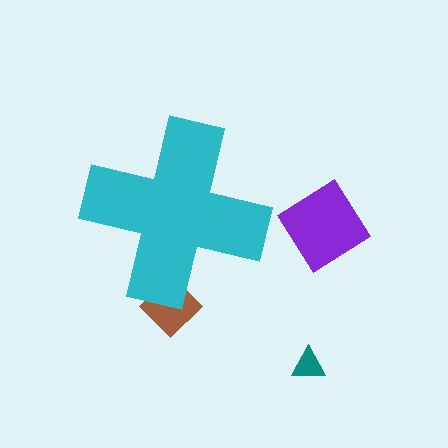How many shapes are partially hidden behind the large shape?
1 shape is partially hidden.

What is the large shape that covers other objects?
A cyan cross.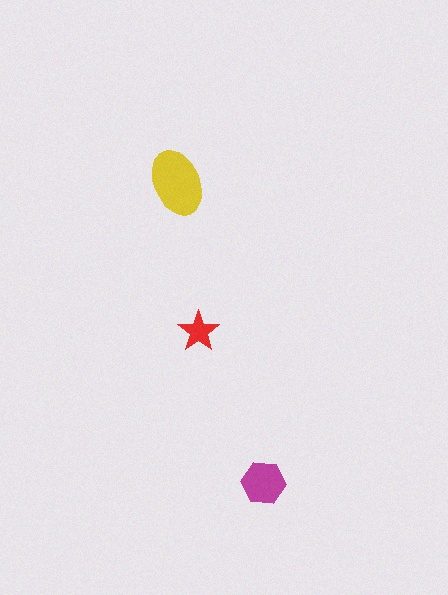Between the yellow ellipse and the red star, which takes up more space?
The yellow ellipse.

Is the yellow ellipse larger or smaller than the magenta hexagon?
Larger.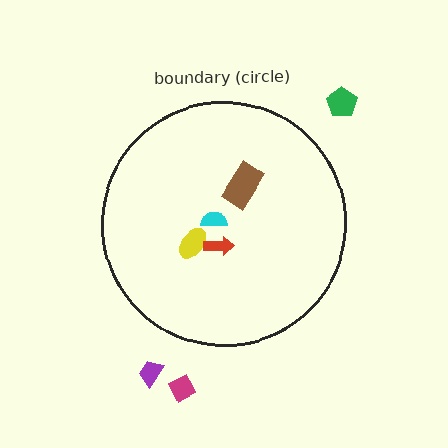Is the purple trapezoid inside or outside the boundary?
Outside.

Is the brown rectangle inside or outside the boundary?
Inside.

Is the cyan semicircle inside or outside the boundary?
Inside.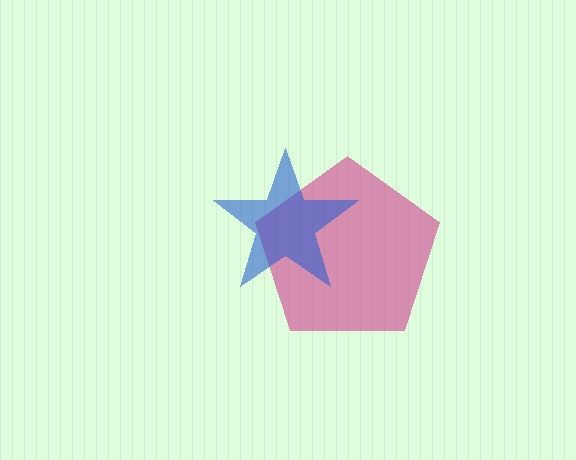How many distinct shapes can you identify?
There are 2 distinct shapes: a magenta pentagon, a blue star.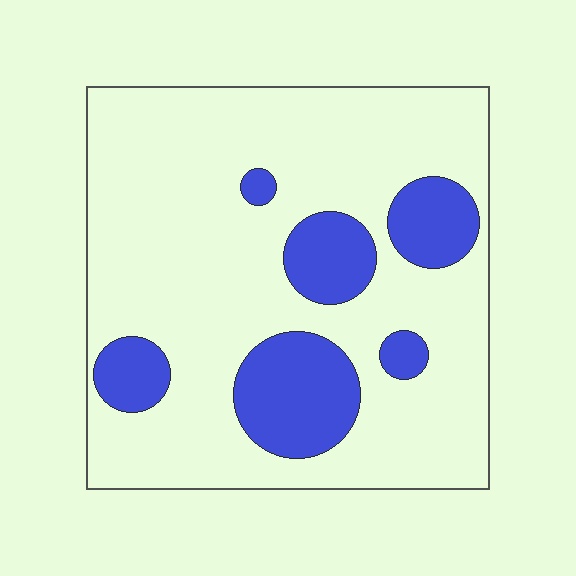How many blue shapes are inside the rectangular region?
6.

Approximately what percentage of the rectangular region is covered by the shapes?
Approximately 20%.